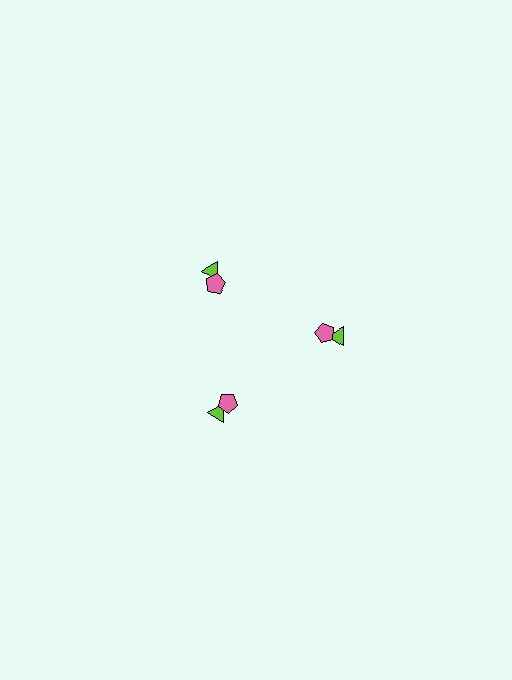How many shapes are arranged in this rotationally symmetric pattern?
There are 6 shapes, arranged in 3 groups of 2.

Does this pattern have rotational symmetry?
Yes, this pattern has 3-fold rotational symmetry. It looks the same after rotating 120 degrees around the center.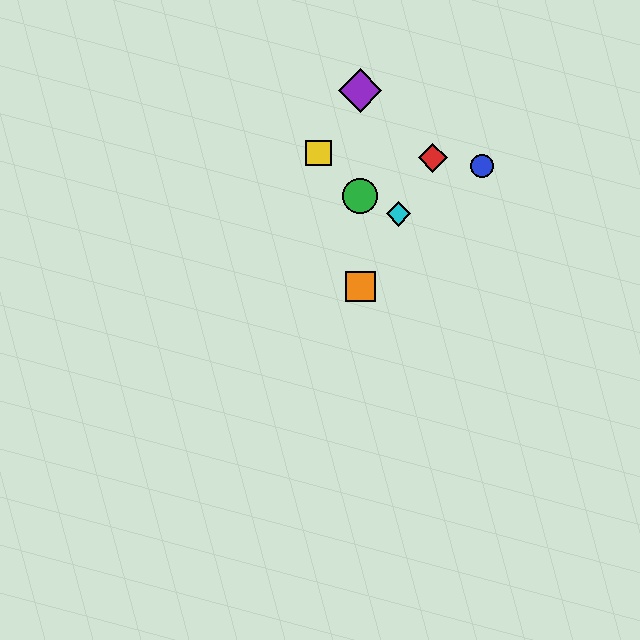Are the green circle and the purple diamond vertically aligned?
Yes, both are at x≈360.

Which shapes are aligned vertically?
The green circle, the purple diamond, the orange square are aligned vertically.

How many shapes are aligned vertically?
3 shapes (the green circle, the purple diamond, the orange square) are aligned vertically.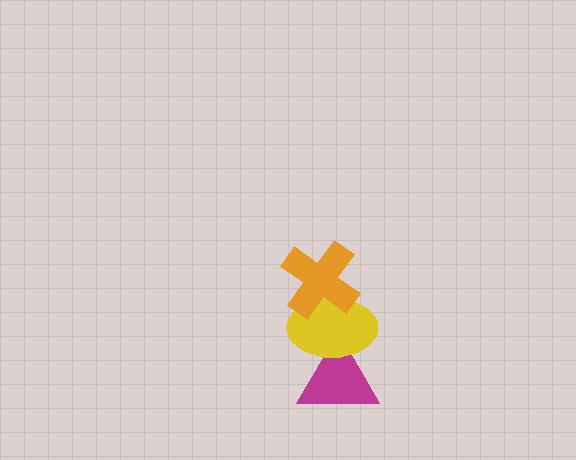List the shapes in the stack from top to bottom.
From top to bottom: the orange cross, the yellow ellipse, the magenta triangle.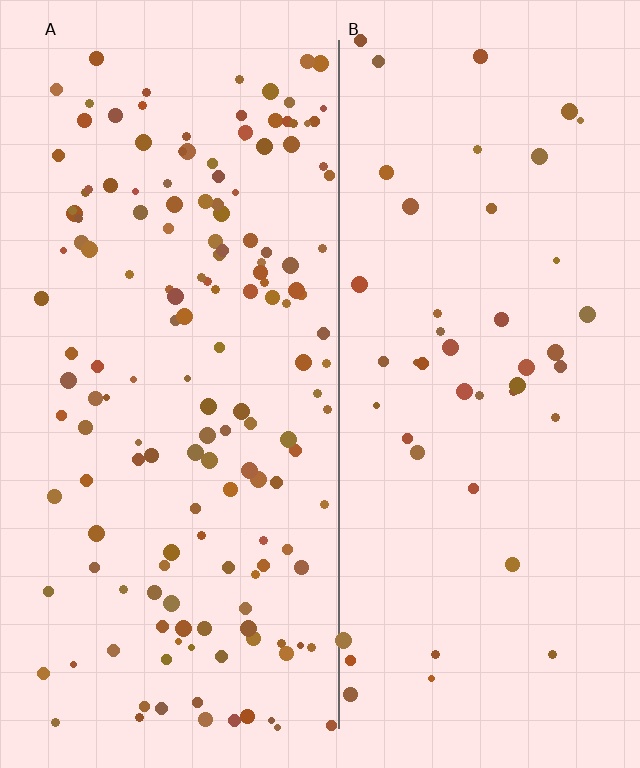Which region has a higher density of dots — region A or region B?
A (the left).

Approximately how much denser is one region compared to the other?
Approximately 3.4× — region A over region B.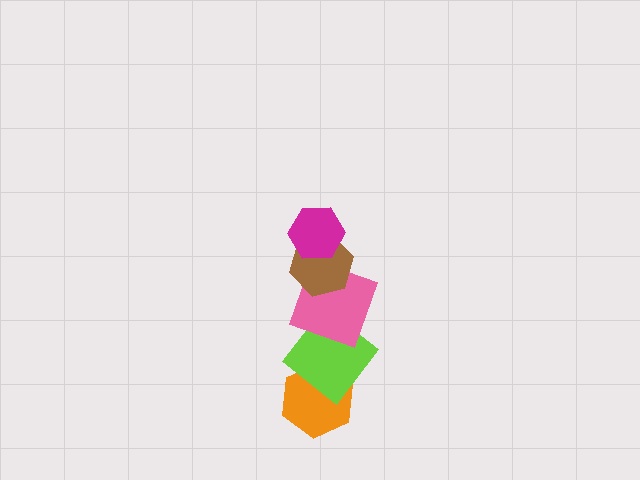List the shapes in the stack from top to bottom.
From top to bottom: the magenta hexagon, the brown hexagon, the pink square, the lime diamond, the orange hexagon.